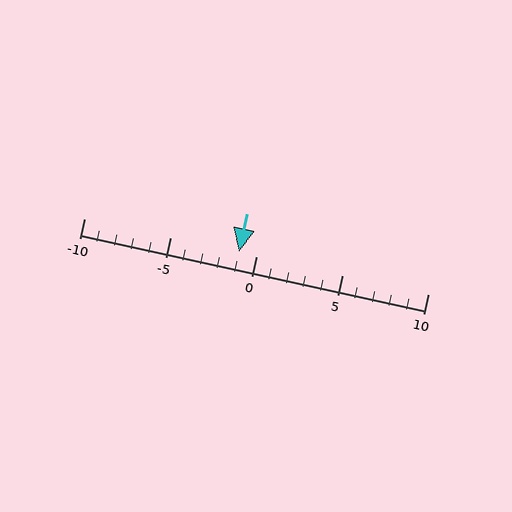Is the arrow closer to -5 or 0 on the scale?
The arrow is closer to 0.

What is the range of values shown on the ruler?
The ruler shows values from -10 to 10.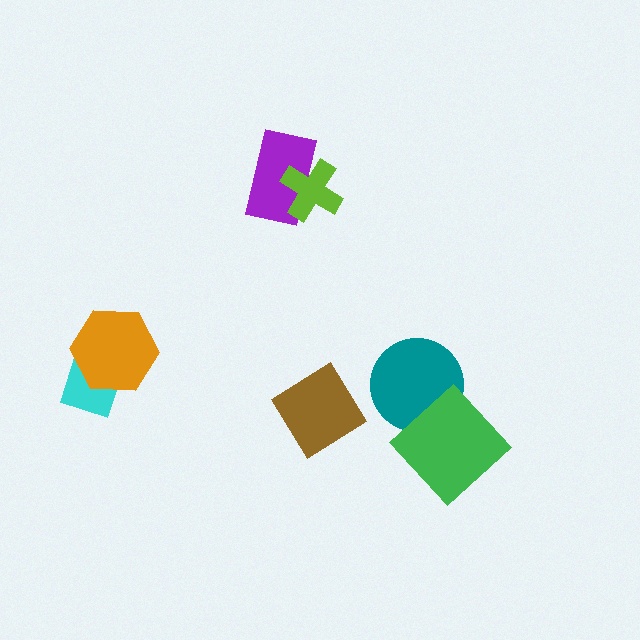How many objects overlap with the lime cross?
1 object overlaps with the lime cross.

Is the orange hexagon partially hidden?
No, no other shape covers it.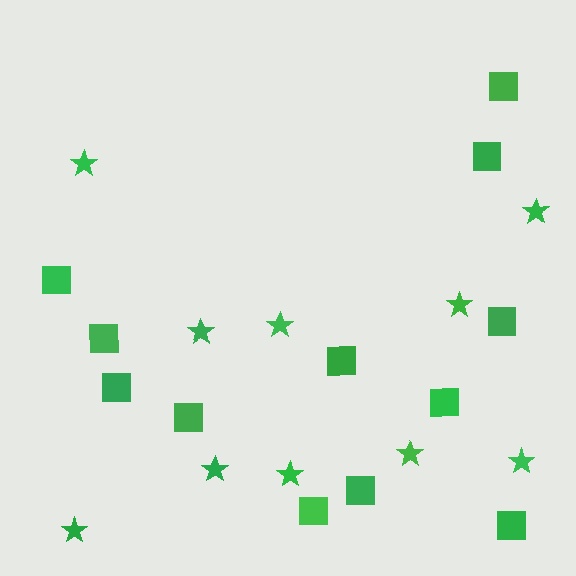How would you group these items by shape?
There are 2 groups: one group of squares (12) and one group of stars (10).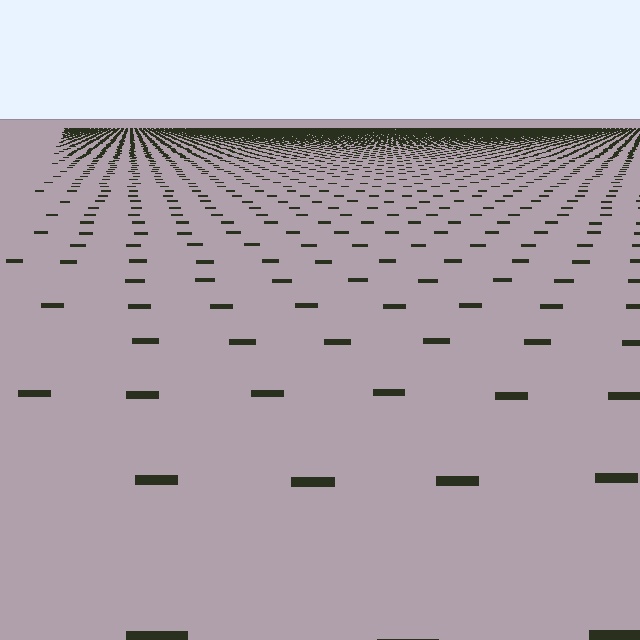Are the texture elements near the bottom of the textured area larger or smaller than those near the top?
Larger. Near the bottom, elements are closer to the viewer and appear at a bigger on-screen size.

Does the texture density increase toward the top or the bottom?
Density increases toward the top.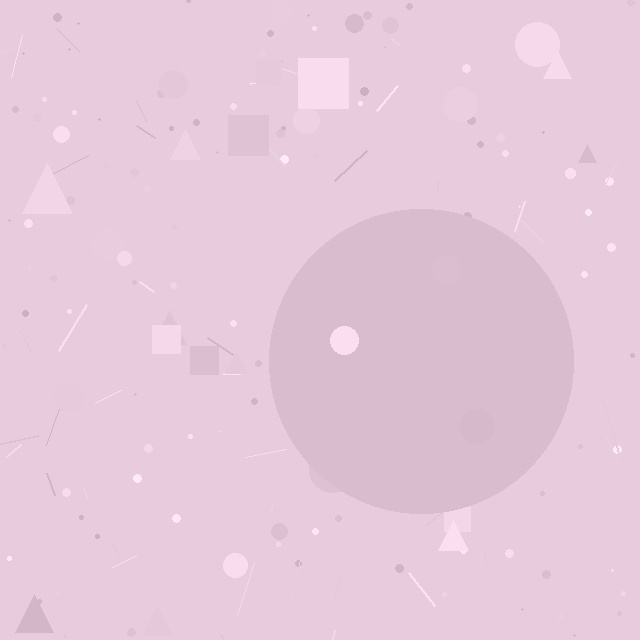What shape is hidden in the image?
A circle is hidden in the image.